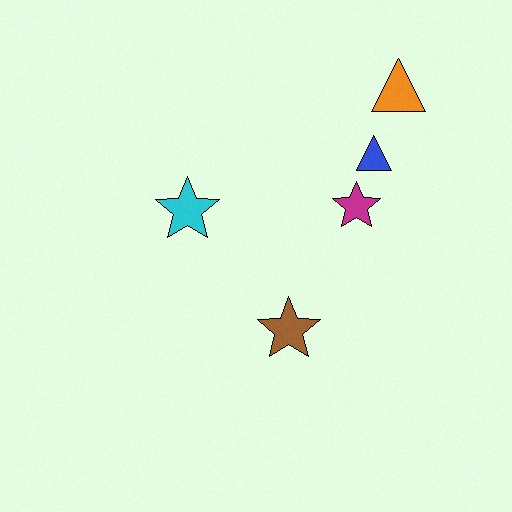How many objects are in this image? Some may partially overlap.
There are 5 objects.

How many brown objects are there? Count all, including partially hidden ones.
There is 1 brown object.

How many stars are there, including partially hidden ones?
There are 3 stars.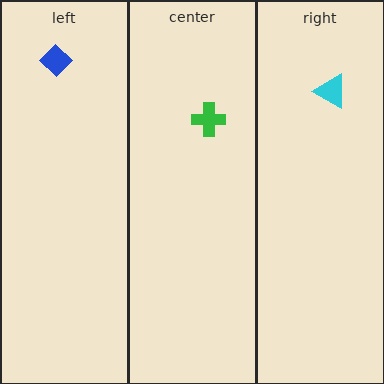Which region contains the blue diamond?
The left region.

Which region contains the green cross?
The center region.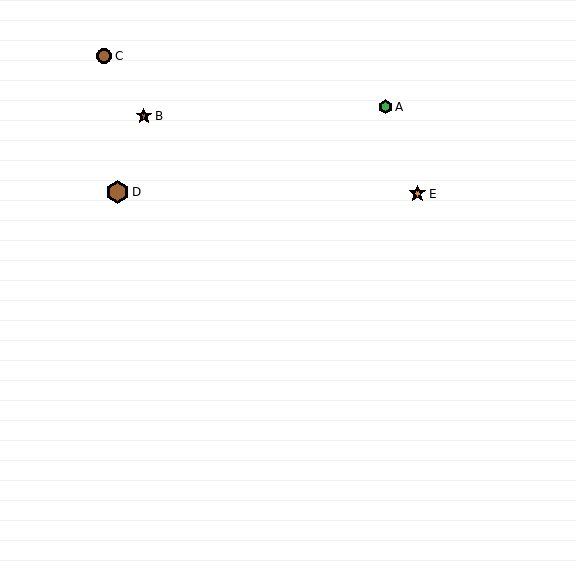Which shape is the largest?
The brown hexagon (labeled D) is the largest.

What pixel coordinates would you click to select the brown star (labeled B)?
Click at (144, 116) to select the brown star B.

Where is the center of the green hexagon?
The center of the green hexagon is at (385, 107).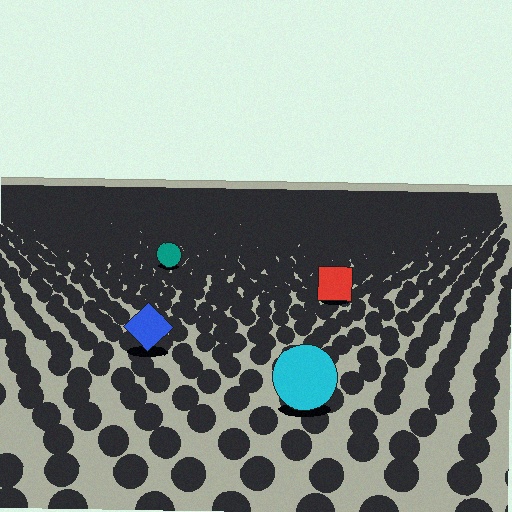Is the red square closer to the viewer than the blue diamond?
No. The blue diamond is closer — you can tell from the texture gradient: the ground texture is coarser near it.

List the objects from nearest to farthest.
From nearest to farthest: the cyan circle, the blue diamond, the red square, the teal circle.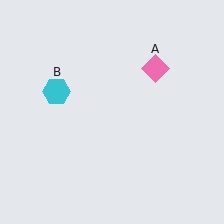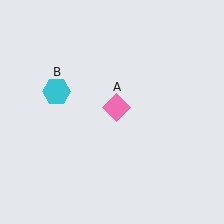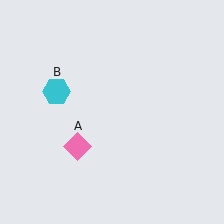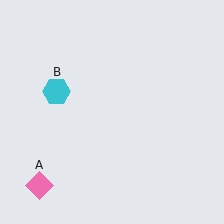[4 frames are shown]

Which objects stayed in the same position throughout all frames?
Cyan hexagon (object B) remained stationary.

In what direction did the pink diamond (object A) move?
The pink diamond (object A) moved down and to the left.